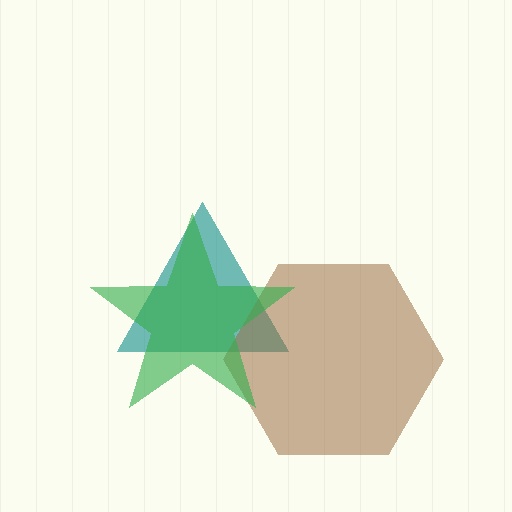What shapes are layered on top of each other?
The layered shapes are: a teal triangle, a brown hexagon, a green star.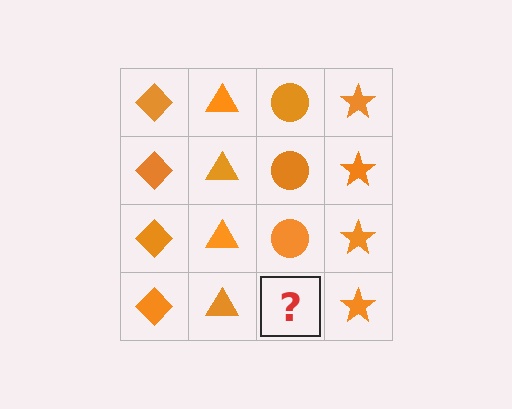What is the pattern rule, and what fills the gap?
The rule is that each column has a consistent shape. The gap should be filled with an orange circle.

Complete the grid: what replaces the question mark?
The question mark should be replaced with an orange circle.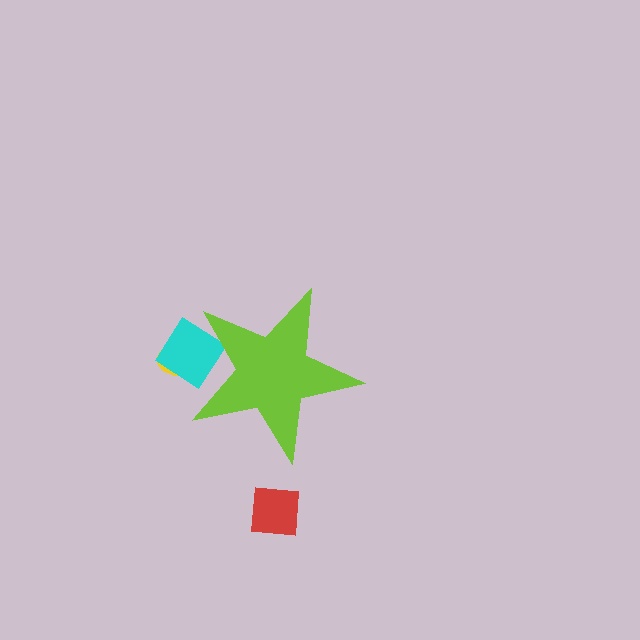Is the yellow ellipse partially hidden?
Yes, the yellow ellipse is partially hidden behind the lime star.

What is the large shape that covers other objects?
A lime star.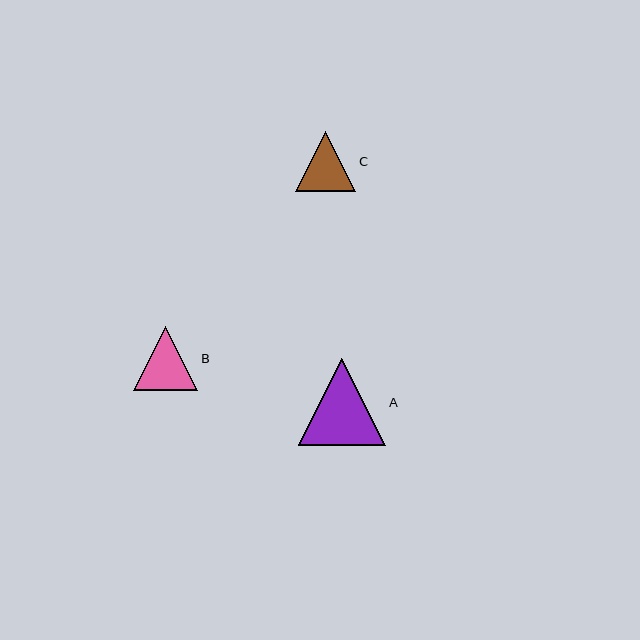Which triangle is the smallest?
Triangle C is the smallest with a size of approximately 60 pixels.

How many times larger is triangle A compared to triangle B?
Triangle A is approximately 1.4 times the size of triangle B.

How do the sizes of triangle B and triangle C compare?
Triangle B and triangle C are approximately the same size.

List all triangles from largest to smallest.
From largest to smallest: A, B, C.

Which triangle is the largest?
Triangle A is the largest with a size of approximately 87 pixels.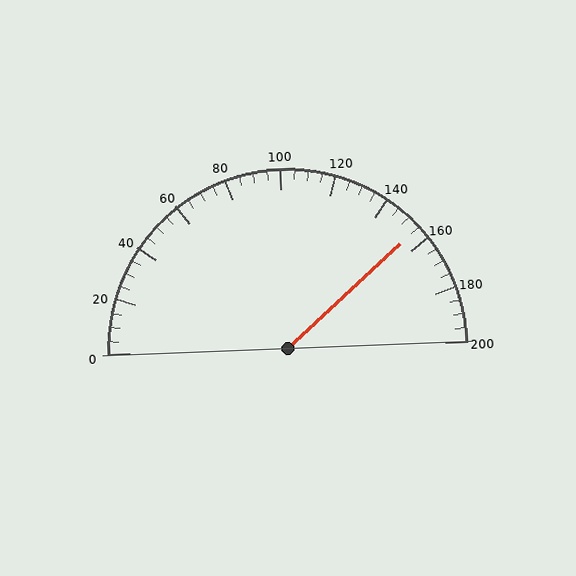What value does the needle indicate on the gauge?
The needle indicates approximately 155.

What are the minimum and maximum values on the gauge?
The gauge ranges from 0 to 200.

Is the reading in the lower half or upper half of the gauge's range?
The reading is in the upper half of the range (0 to 200).